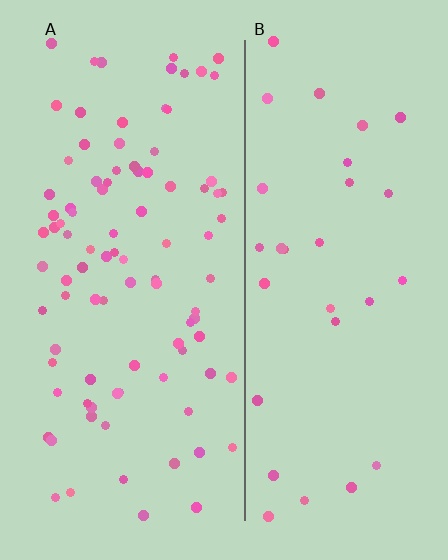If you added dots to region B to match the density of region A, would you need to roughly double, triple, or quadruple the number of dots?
Approximately triple.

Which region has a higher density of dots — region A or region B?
A (the left).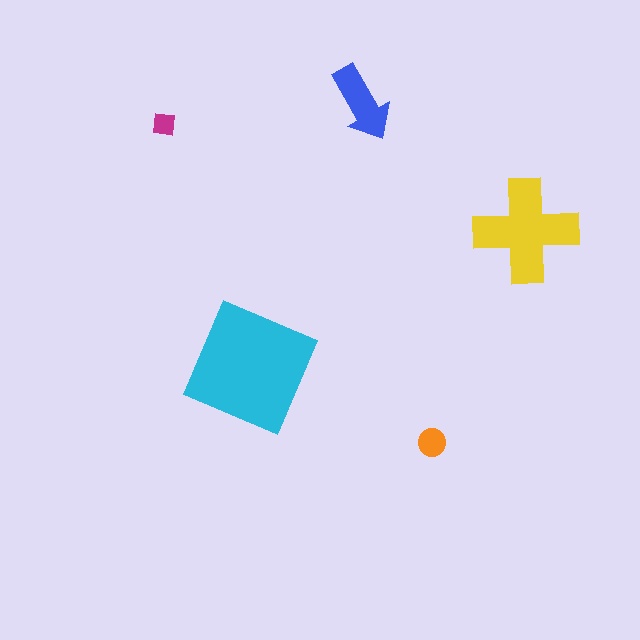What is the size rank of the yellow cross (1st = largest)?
2nd.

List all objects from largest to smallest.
The cyan square, the yellow cross, the blue arrow, the orange circle, the magenta square.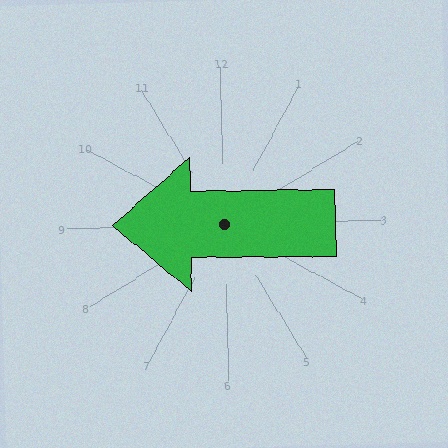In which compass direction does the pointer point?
West.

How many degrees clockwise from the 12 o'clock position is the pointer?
Approximately 271 degrees.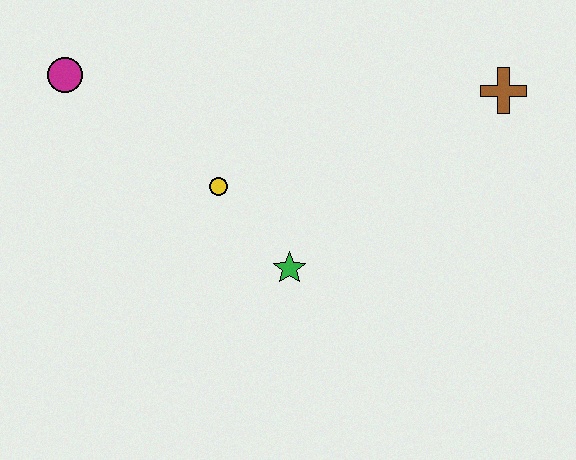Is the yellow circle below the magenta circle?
Yes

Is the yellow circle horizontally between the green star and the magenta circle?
Yes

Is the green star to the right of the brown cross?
No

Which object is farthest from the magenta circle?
The brown cross is farthest from the magenta circle.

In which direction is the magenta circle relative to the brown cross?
The magenta circle is to the left of the brown cross.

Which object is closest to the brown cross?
The green star is closest to the brown cross.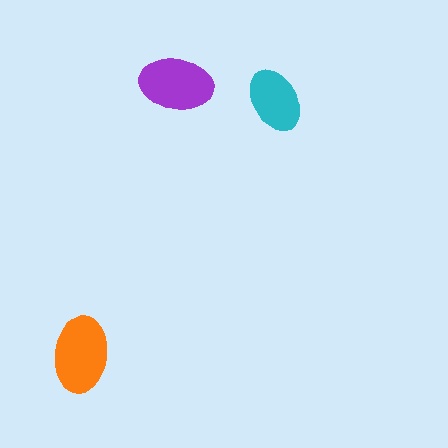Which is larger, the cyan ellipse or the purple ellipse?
The purple one.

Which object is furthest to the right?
The cyan ellipse is rightmost.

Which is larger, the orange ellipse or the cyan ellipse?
The orange one.